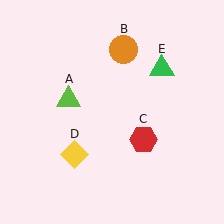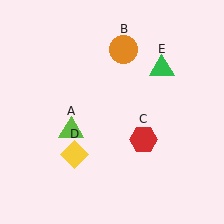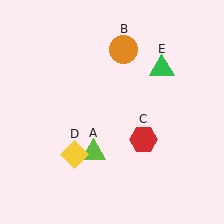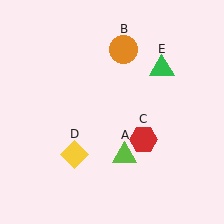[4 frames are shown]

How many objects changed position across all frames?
1 object changed position: lime triangle (object A).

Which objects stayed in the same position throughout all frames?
Orange circle (object B) and red hexagon (object C) and yellow diamond (object D) and green triangle (object E) remained stationary.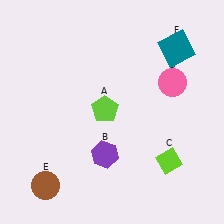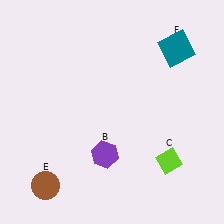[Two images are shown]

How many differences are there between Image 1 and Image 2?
There are 2 differences between the two images.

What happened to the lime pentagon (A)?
The lime pentagon (A) was removed in Image 2. It was in the top-left area of Image 1.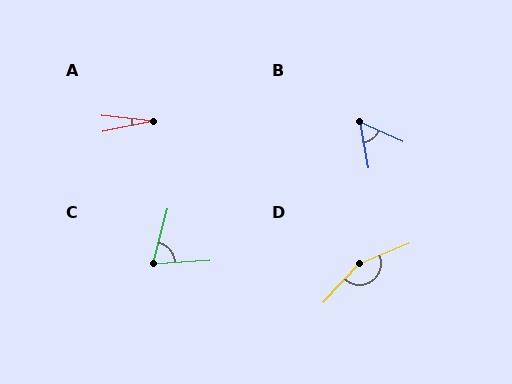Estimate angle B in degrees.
Approximately 55 degrees.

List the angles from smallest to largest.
A (18°), B (55°), C (71°), D (155°).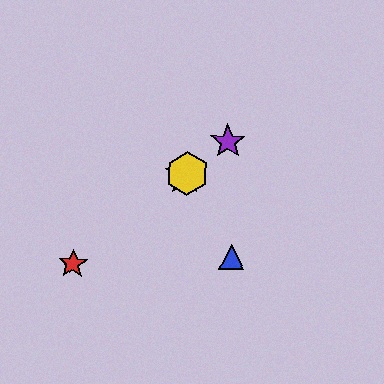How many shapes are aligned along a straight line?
4 shapes (the red star, the green star, the yellow hexagon, the purple star) are aligned along a straight line.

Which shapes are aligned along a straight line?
The red star, the green star, the yellow hexagon, the purple star are aligned along a straight line.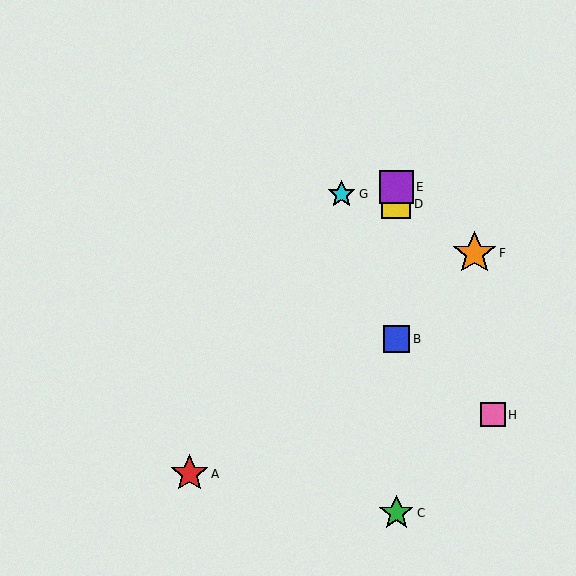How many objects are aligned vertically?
4 objects (B, C, D, E) are aligned vertically.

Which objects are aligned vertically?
Objects B, C, D, E are aligned vertically.